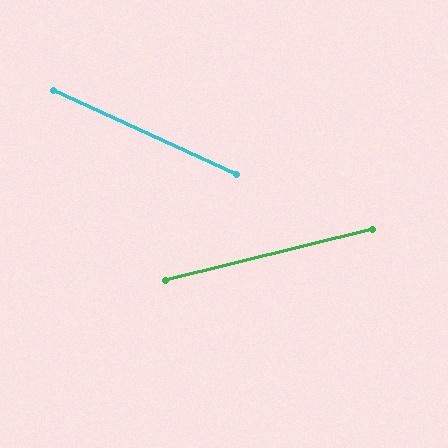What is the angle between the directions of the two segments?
Approximately 39 degrees.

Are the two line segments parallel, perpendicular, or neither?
Neither parallel nor perpendicular — they differ by about 39°.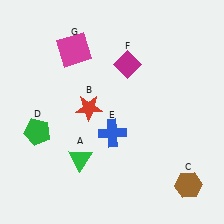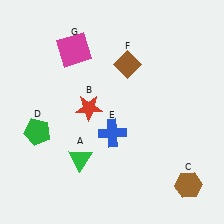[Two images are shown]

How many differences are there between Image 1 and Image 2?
There is 1 difference between the two images.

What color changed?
The diamond (F) changed from magenta in Image 1 to brown in Image 2.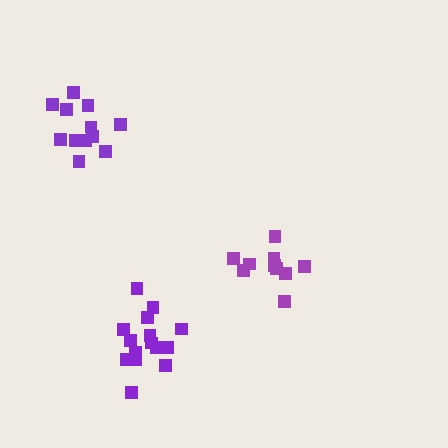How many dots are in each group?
Group 1: 12 dots, Group 2: 10 dots, Group 3: 15 dots (37 total).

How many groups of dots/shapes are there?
There are 3 groups.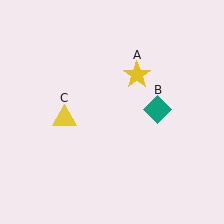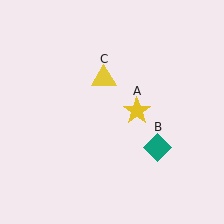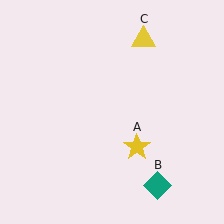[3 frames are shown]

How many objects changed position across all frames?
3 objects changed position: yellow star (object A), teal diamond (object B), yellow triangle (object C).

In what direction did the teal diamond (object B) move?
The teal diamond (object B) moved down.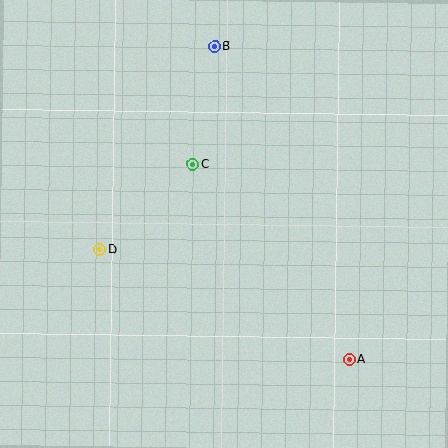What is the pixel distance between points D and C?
The distance between D and C is 126 pixels.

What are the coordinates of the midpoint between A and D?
The midpoint between A and D is at (224, 304).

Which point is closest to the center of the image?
Point C at (193, 164) is closest to the center.